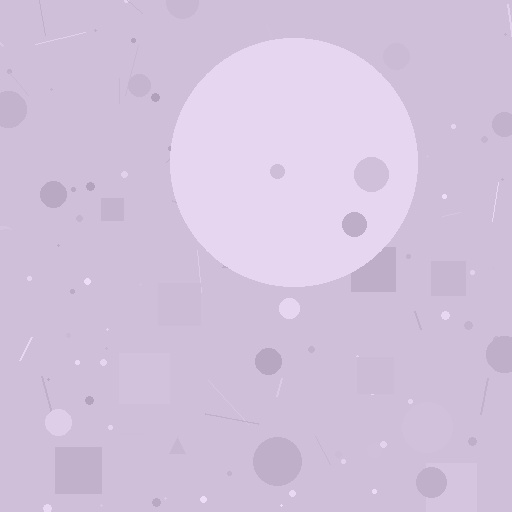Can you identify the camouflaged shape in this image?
The camouflaged shape is a circle.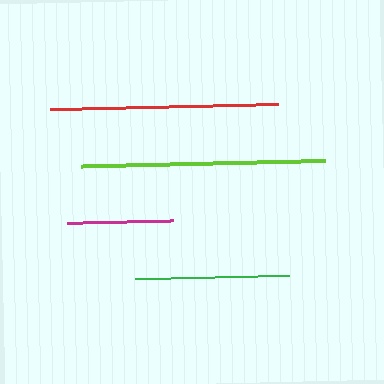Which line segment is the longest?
The lime line is the longest at approximately 243 pixels.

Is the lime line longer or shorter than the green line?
The lime line is longer than the green line.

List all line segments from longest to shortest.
From longest to shortest: lime, red, green, magenta.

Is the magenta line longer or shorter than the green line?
The green line is longer than the magenta line.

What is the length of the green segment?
The green segment is approximately 154 pixels long.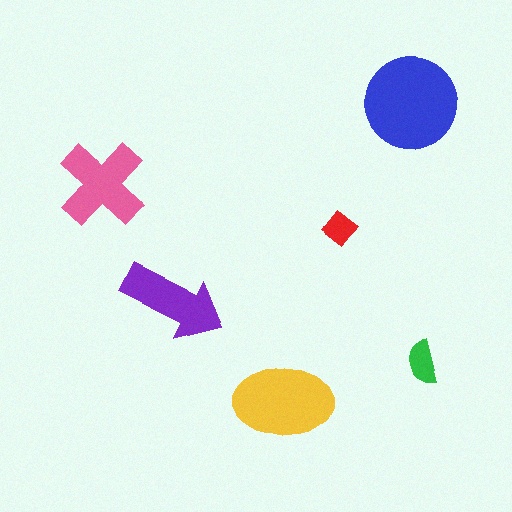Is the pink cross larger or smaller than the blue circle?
Smaller.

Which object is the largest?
The blue circle.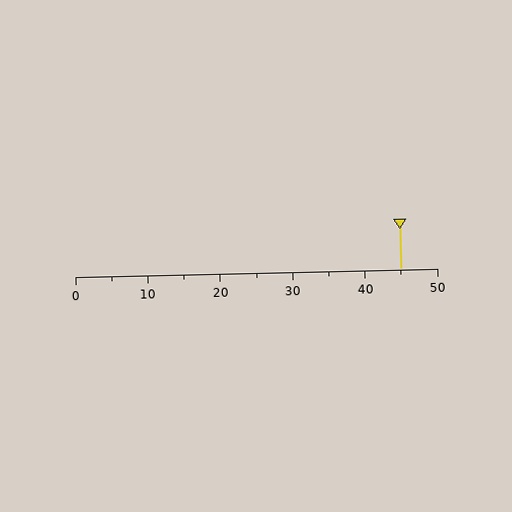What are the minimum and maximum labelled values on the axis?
The axis runs from 0 to 50.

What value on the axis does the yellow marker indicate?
The marker indicates approximately 45.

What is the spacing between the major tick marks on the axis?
The major ticks are spaced 10 apart.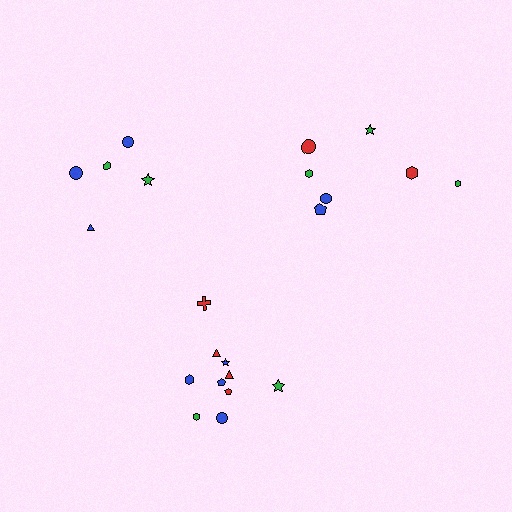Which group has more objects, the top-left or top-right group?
The top-right group.